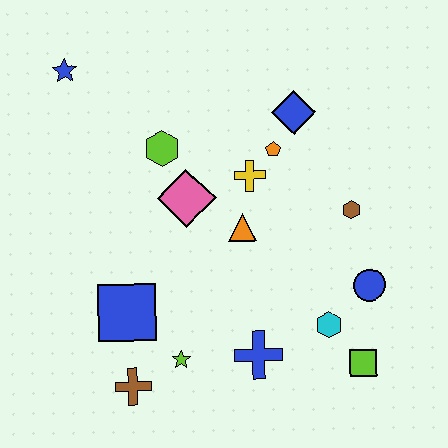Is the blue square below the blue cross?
No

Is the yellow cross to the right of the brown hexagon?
No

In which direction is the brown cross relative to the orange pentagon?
The brown cross is below the orange pentagon.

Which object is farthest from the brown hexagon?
The blue star is farthest from the brown hexagon.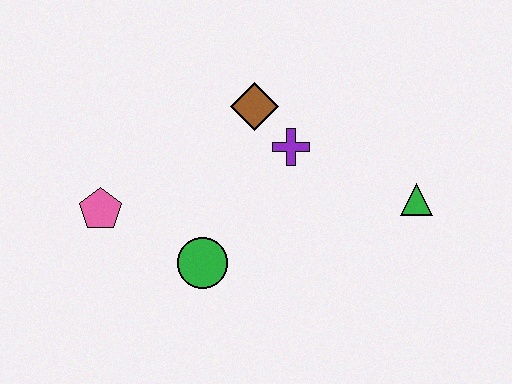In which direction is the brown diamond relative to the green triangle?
The brown diamond is to the left of the green triangle.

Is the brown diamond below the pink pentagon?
No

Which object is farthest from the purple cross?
The pink pentagon is farthest from the purple cross.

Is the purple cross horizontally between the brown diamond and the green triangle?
Yes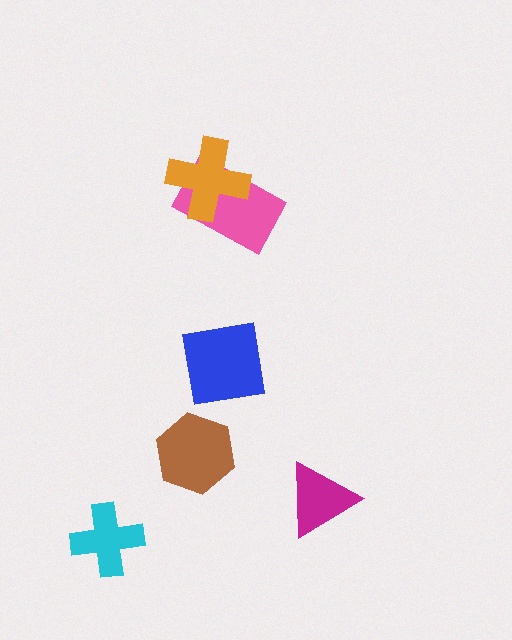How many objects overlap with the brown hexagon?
0 objects overlap with the brown hexagon.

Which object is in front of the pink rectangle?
The orange cross is in front of the pink rectangle.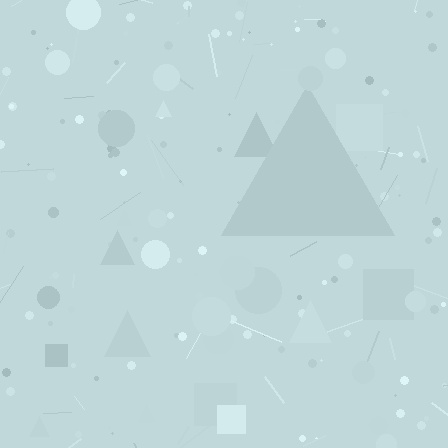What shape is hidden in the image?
A triangle is hidden in the image.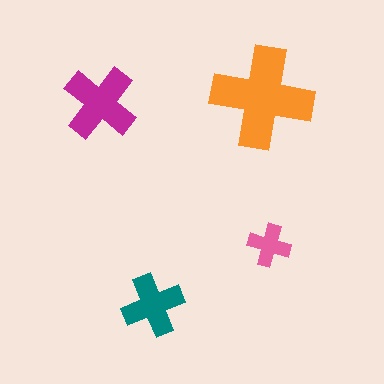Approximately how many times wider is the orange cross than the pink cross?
About 2.5 times wider.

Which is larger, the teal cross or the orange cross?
The orange one.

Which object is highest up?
The orange cross is topmost.